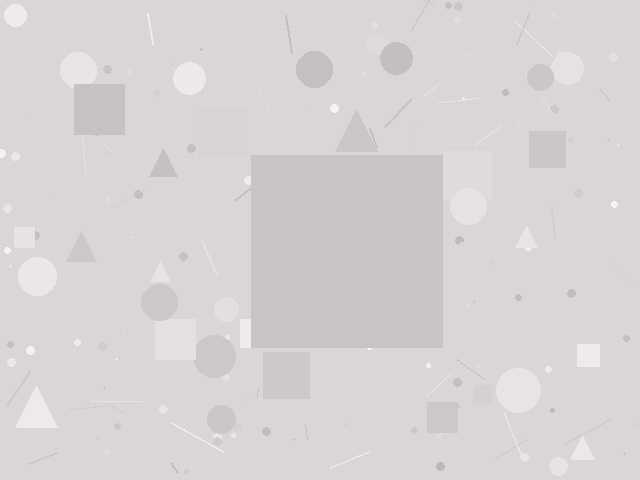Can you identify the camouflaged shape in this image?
The camouflaged shape is a square.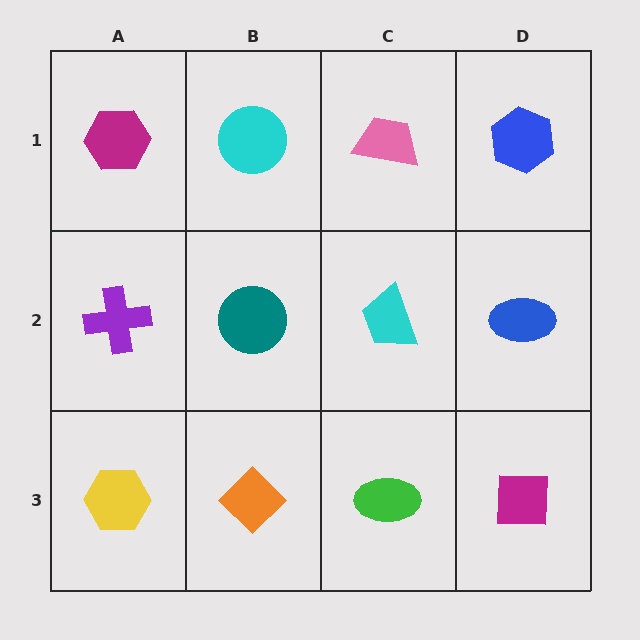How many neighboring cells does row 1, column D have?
2.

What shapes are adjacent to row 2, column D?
A blue hexagon (row 1, column D), a magenta square (row 3, column D), a cyan trapezoid (row 2, column C).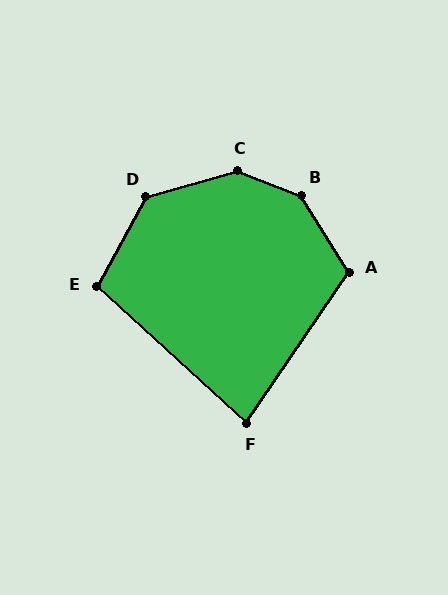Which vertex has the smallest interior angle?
F, at approximately 82 degrees.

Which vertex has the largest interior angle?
B, at approximately 144 degrees.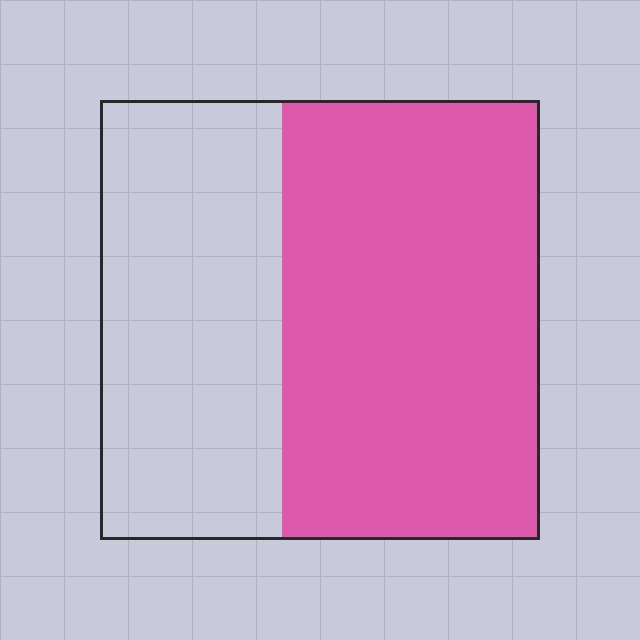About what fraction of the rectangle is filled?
About three fifths (3/5).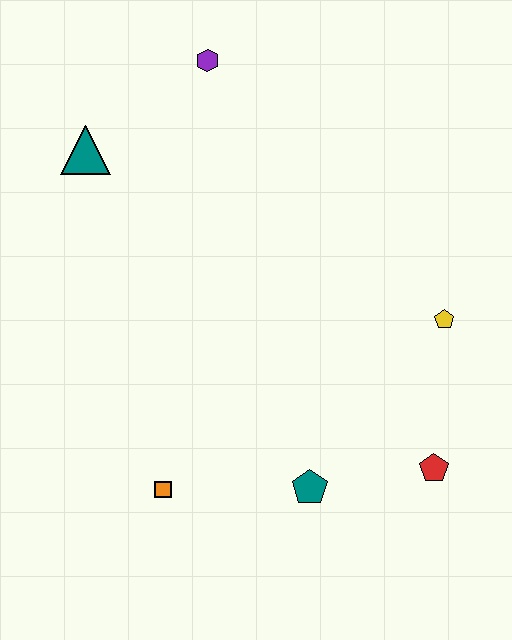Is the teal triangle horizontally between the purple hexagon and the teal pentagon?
No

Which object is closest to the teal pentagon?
The red pentagon is closest to the teal pentagon.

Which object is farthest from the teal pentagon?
The purple hexagon is farthest from the teal pentagon.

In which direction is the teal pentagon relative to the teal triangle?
The teal pentagon is below the teal triangle.